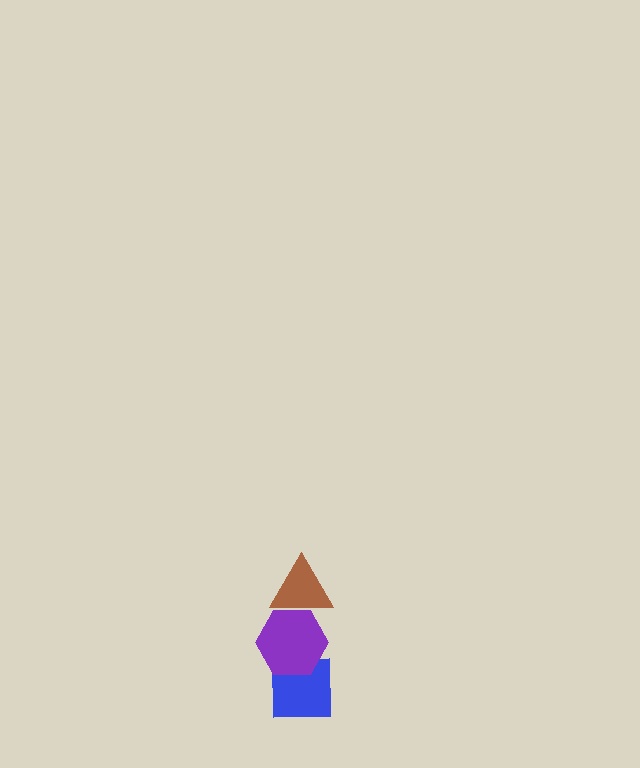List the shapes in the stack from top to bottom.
From top to bottom: the brown triangle, the purple hexagon, the blue square.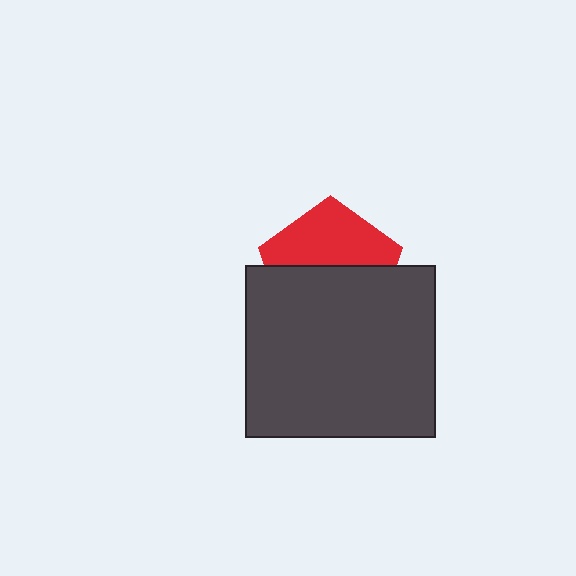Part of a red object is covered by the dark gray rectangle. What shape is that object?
It is a pentagon.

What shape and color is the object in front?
The object in front is a dark gray rectangle.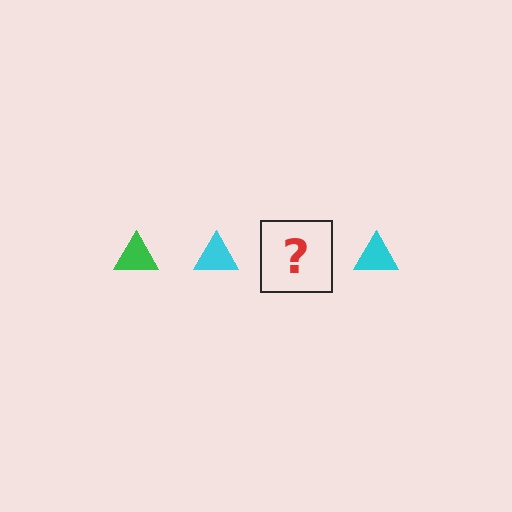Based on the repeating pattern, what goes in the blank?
The blank should be a green triangle.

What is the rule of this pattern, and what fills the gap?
The rule is that the pattern cycles through green, cyan triangles. The gap should be filled with a green triangle.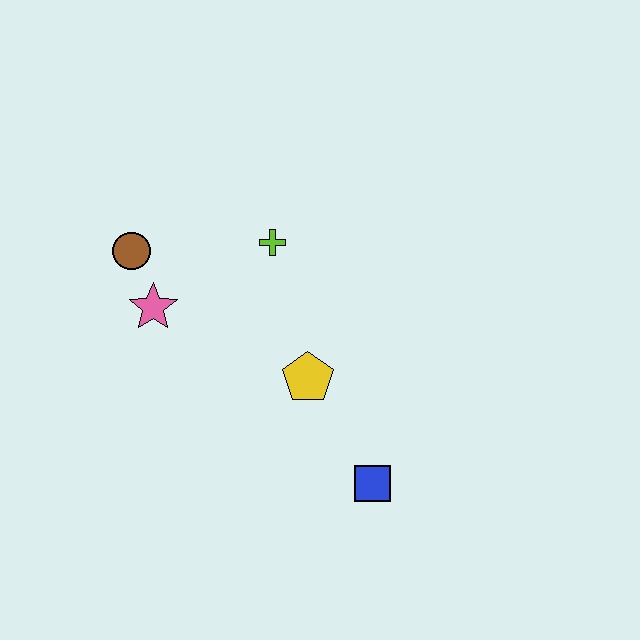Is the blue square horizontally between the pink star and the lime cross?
No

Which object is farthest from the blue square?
The brown circle is farthest from the blue square.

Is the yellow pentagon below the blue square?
No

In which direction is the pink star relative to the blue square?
The pink star is to the left of the blue square.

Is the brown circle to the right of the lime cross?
No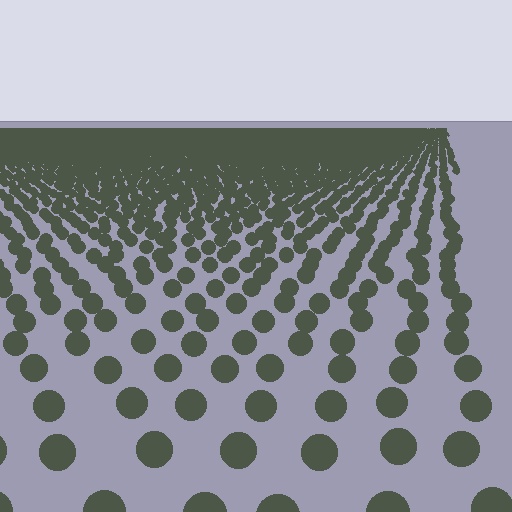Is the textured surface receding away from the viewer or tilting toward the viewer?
The surface is receding away from the viewer. Texture elements get smaller and denser toward the top.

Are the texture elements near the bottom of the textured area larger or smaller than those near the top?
Larger. Near the bottom, elements are closer to the viewer and appear at a bigger on-screen size.